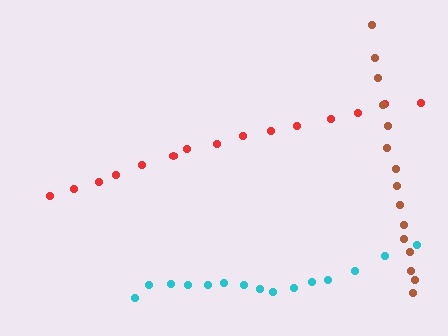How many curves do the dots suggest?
There are 3 distinct paths.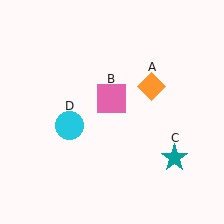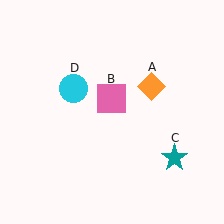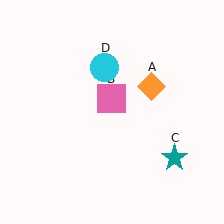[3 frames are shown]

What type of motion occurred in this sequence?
The cyan circle (object D) rotated clockwise around the center of the scene.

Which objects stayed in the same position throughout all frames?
Orange diamond (object A) and pink square (object B) and teal star (object C) remained stationary.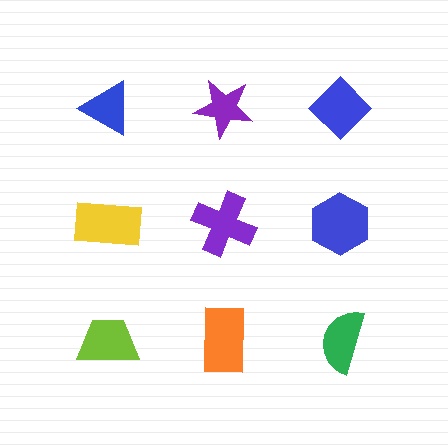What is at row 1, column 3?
A blue diamond.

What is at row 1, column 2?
A purple star.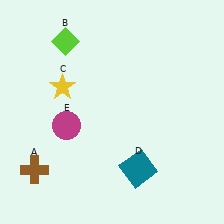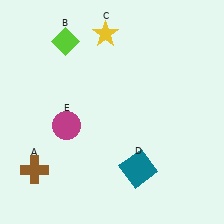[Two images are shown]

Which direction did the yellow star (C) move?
The yellow star (C) moved up.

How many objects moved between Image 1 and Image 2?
1 object moved between the two images.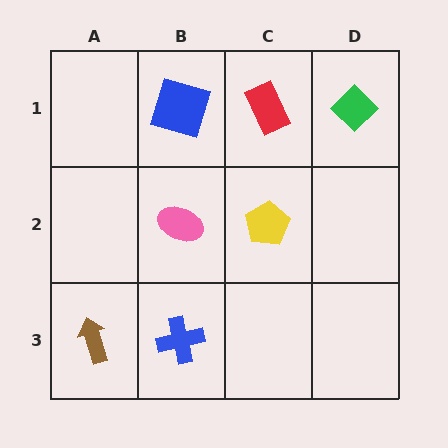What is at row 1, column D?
A green diamond.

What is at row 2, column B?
A pink ellipse.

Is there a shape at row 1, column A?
No, that cell is empty.